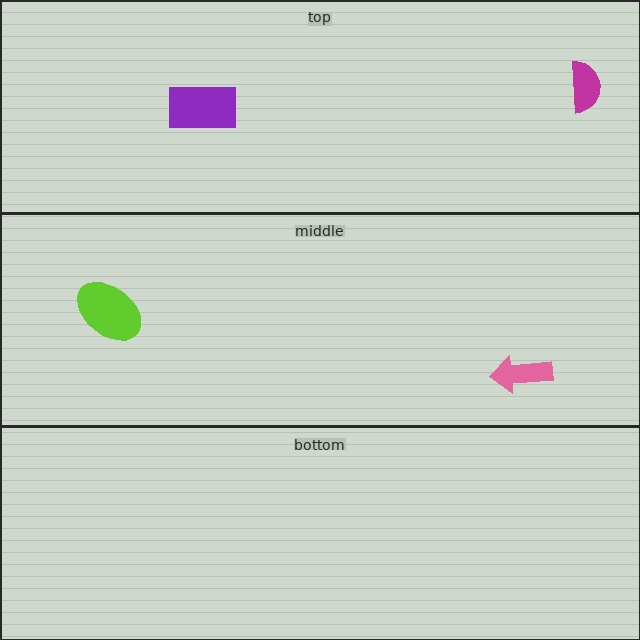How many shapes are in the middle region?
2.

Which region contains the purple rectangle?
The top region.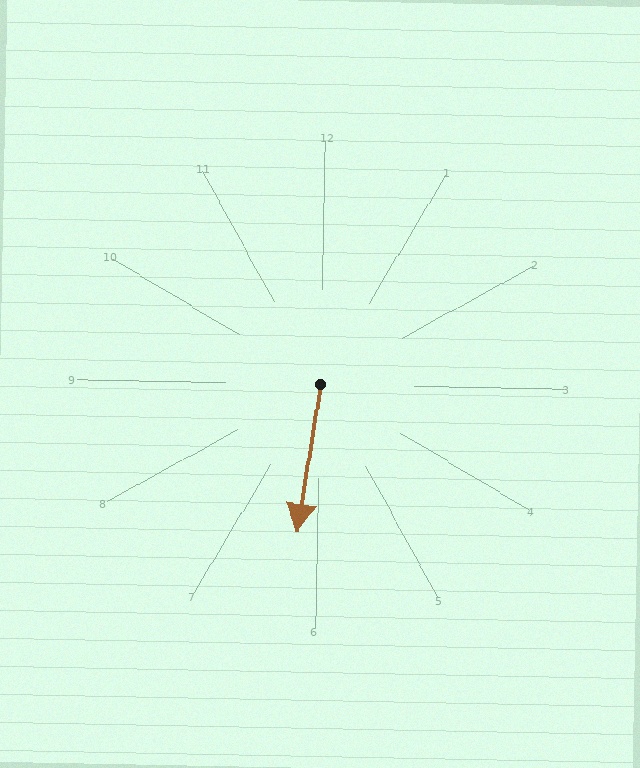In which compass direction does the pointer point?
South.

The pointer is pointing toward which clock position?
Roughly 6 o'clock.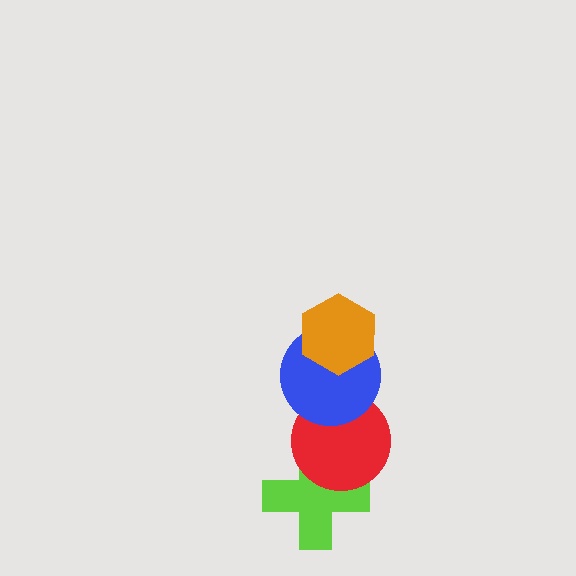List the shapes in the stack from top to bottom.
From top to bottom: the orange hexagon, the blue circle, the red circle, the lime cross.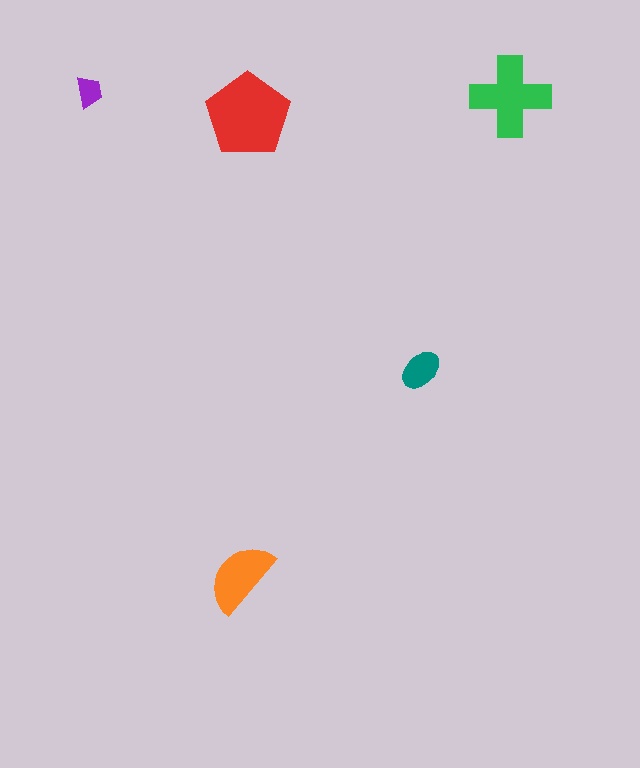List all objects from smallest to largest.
The purple trapezoid, the teal ellipse, the orange semicircle, the green cross, the red pentagon.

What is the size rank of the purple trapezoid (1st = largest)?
5th.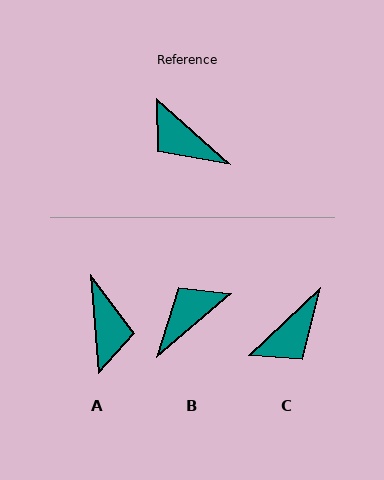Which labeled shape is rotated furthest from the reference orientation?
A, about 137 degrees away.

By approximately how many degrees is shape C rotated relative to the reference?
Approximately 86 degrees counter-clockwise.